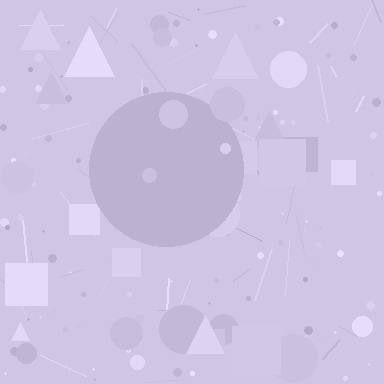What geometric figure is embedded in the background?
A circle is embedded in the background.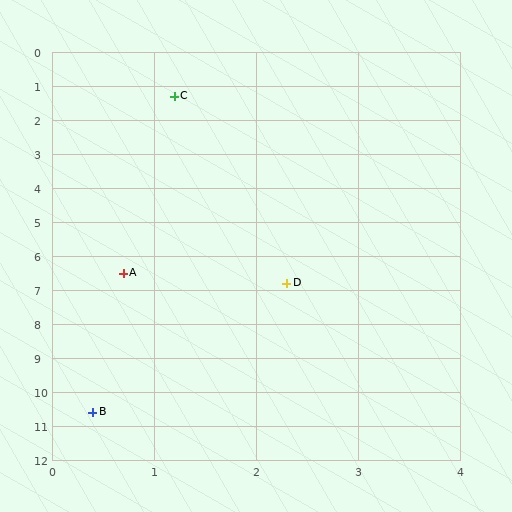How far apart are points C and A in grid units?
Points C and A are about 5.2 grid units apart.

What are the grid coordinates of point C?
Point C is at approximately (1.2, 1.3).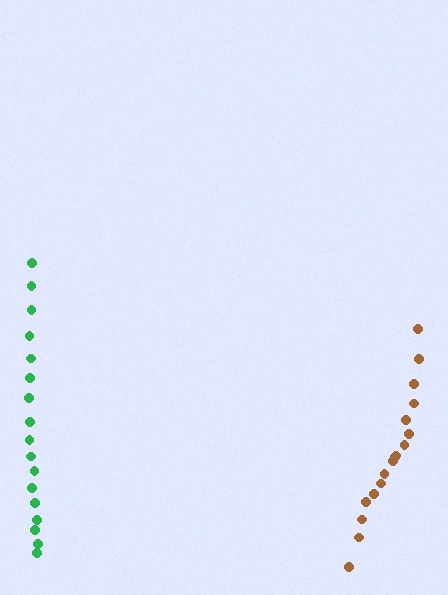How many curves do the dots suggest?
There are 2 distinct paths.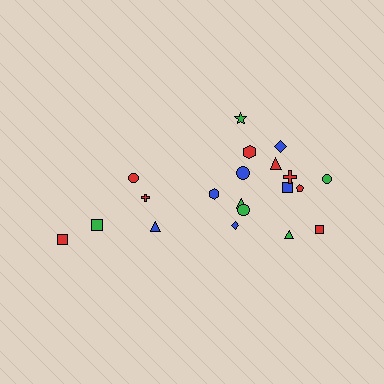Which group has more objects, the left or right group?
The right group.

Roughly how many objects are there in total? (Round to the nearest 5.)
Roughly 20 objects in total.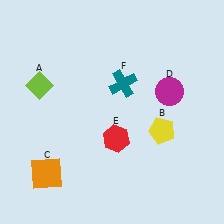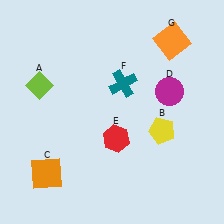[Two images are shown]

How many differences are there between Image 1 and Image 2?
There is 1 difference between the two images.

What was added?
An orange square (G) was added in Image 2.